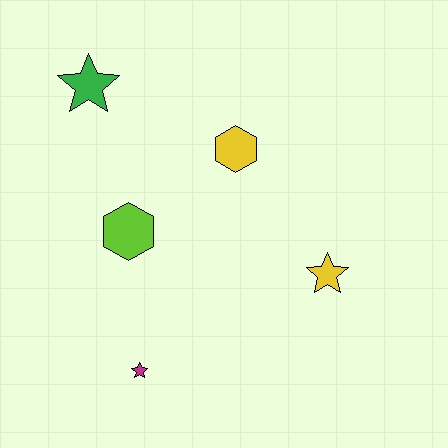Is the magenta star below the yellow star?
Yes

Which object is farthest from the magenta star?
The green star is farthest from the magenta star.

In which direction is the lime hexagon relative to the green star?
The lime hexagon is below the green star.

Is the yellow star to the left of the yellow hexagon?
No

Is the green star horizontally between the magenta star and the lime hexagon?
No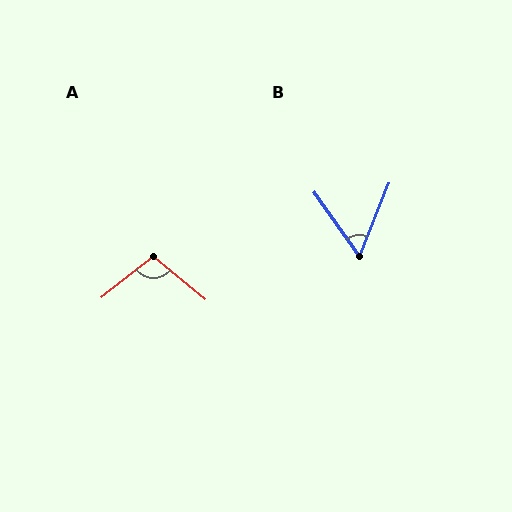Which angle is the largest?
A, at approximately 103 degrees.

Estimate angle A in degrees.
Approximately 103 degrees.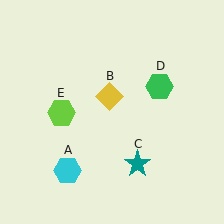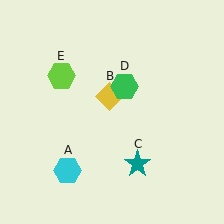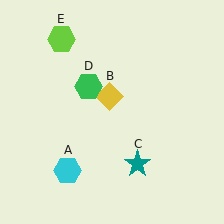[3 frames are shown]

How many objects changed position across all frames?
2 objects changed position: green hexagon (object D), lime hexagon (object E).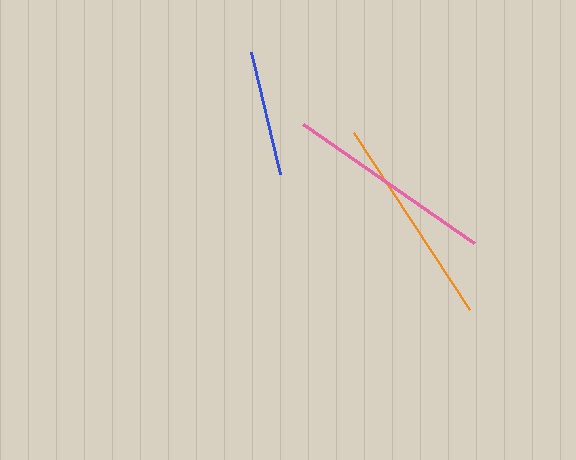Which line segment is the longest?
The orange line is the longest at approximately 211 pixels.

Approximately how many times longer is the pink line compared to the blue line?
The pink line is approximately 1.7 times the length of the blue line.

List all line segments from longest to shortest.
From longest to shortest: orange, pink, blue.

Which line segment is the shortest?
The blue line is the shortest at approximately 125 pixels.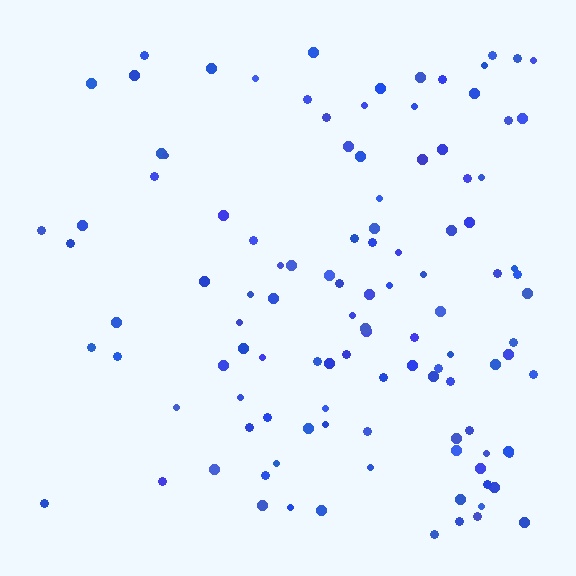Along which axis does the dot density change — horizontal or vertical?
Horizontal.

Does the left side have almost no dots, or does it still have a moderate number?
Still a moderate number, just noticeably fewer than the right.